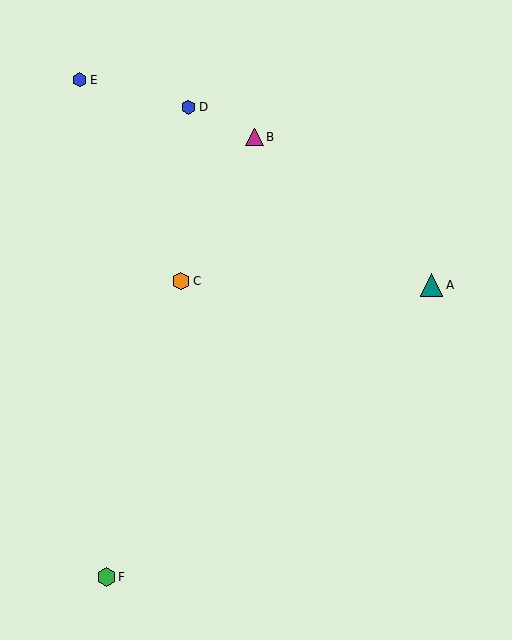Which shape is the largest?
The teal triangle (labeled A) is the largest.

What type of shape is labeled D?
Shape D is a blue hexagon.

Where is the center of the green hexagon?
The center of the green hexagon is at (106, 577).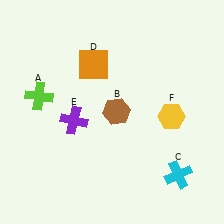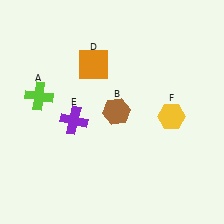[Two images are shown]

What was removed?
The cyan cross (C) was removed in Image 2.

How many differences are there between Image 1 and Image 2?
There is 1 difference between the two images.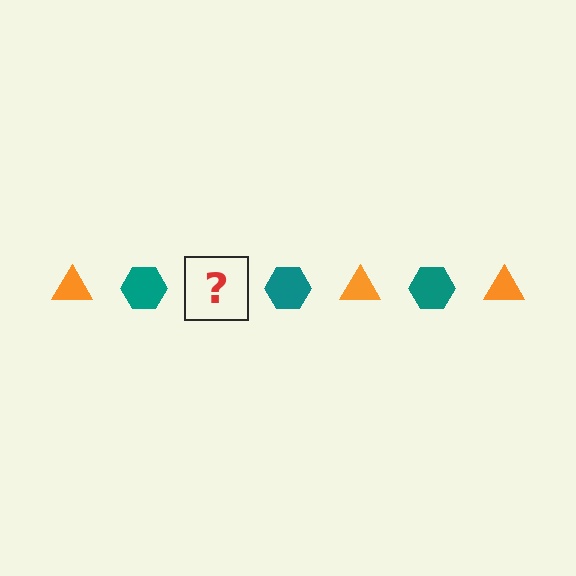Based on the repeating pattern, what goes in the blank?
The blank should be an orange triangle.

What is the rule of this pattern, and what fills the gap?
The rule is that the pattern alternates between orange triangle and teal hexagon. The gap should be filled with an orange triangle.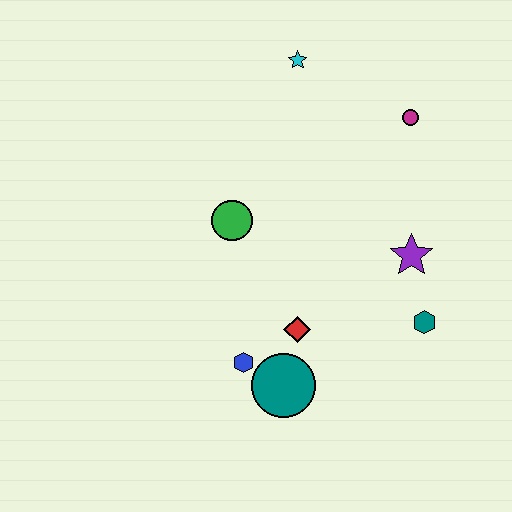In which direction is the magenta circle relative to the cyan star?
The magenta circle is to the right of the cyan star.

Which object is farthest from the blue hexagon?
The cyan star is farthest from the blue hexagon.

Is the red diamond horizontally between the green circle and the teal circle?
No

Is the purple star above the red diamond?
Yes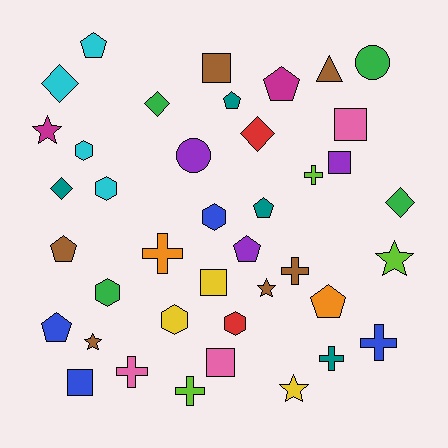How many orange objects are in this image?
There are 2 orange objects.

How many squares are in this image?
There are 6 squares.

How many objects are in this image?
There are 40 objects.